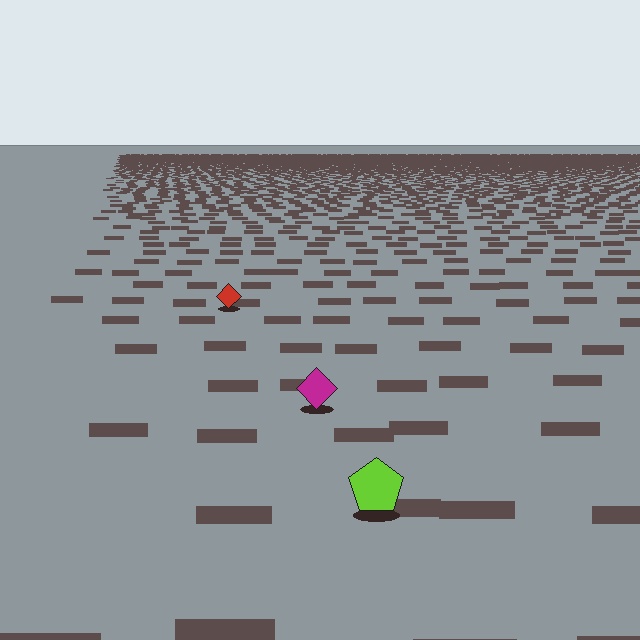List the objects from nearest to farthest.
From nearest to farthest: the lime pentagon, the magenta diamond, the red diamond.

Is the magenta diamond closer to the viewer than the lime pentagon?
No. The lime pentagon is closer — you can tell from the texture gradient: the ground texture is coarser near it.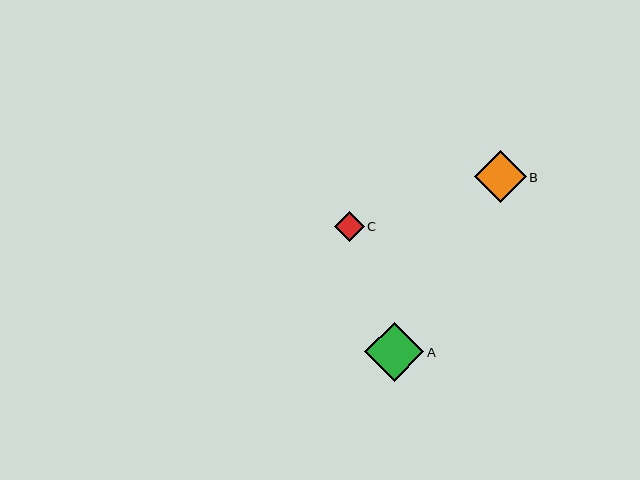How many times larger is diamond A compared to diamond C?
Diamond A is approximately 2.0 times the size of diamond C.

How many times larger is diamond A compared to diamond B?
Diamond A is approximately 1.1 times the size of diamond B.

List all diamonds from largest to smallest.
From largest to smallest: A, B, C.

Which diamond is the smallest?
Diamond C is the smallest with a size of approximately 30 pixels.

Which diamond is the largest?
Diamond A is the largest with a size of approximately 59 pixels.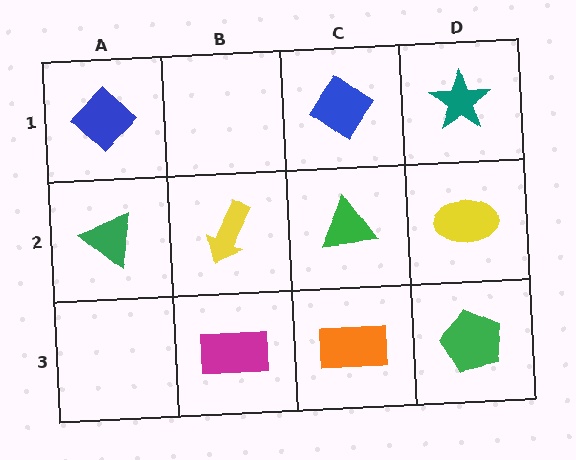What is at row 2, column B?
A yellow arrow.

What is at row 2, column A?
A green triangle.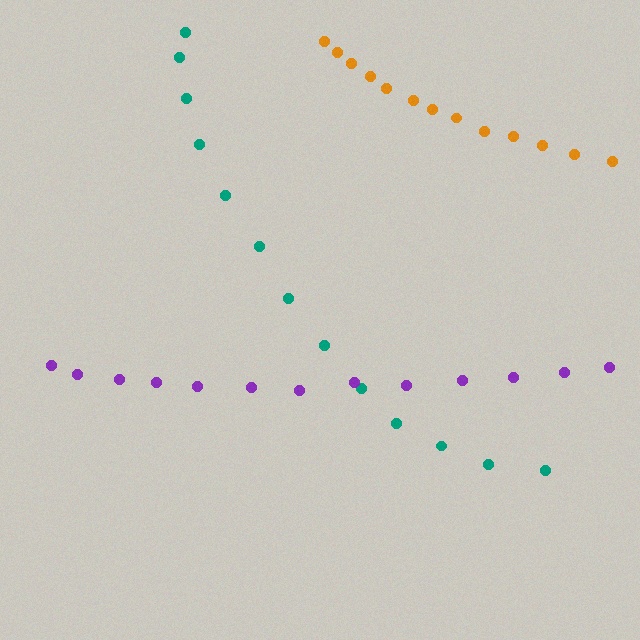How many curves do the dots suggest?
There are 3 distinct paths.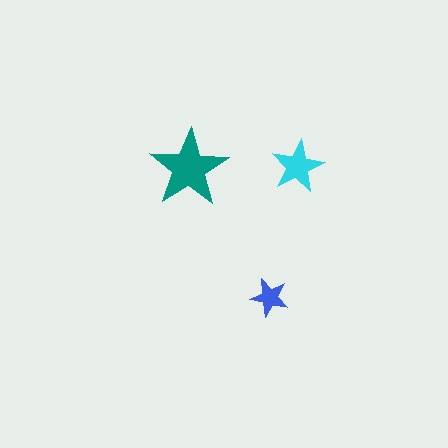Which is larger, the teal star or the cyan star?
The teal one.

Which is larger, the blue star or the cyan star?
The cyan one.